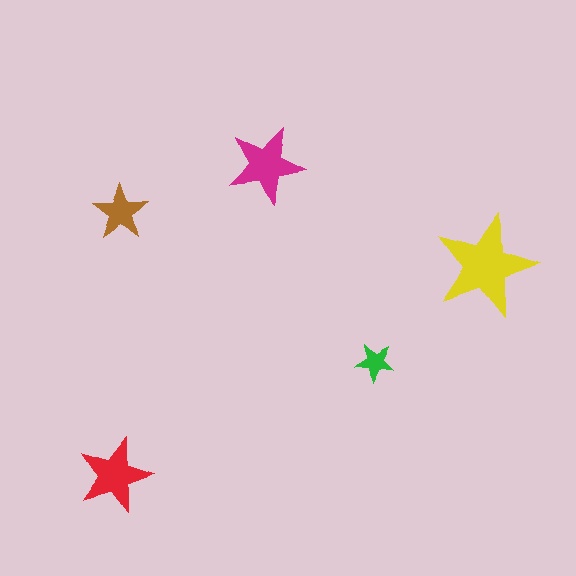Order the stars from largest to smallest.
the yellow one, the magenta one, the red one, the brown one, the green one.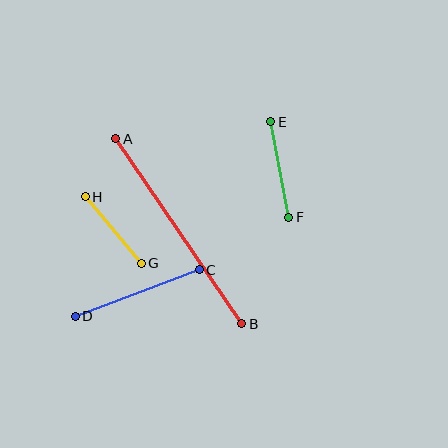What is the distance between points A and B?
The distance is approximately 224 pixels.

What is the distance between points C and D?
The distance is approximately 132 pixels.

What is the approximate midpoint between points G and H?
The midpoint is at approximately (113, 230) pixels.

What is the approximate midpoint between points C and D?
The midpoint is at approximately (137, 293) pixels.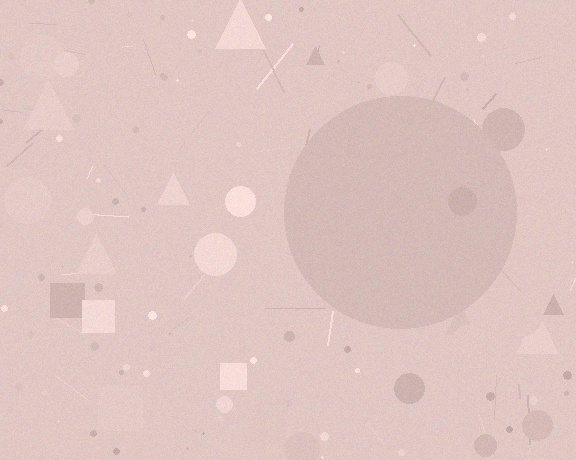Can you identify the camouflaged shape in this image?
The camouflaged shape is a circle.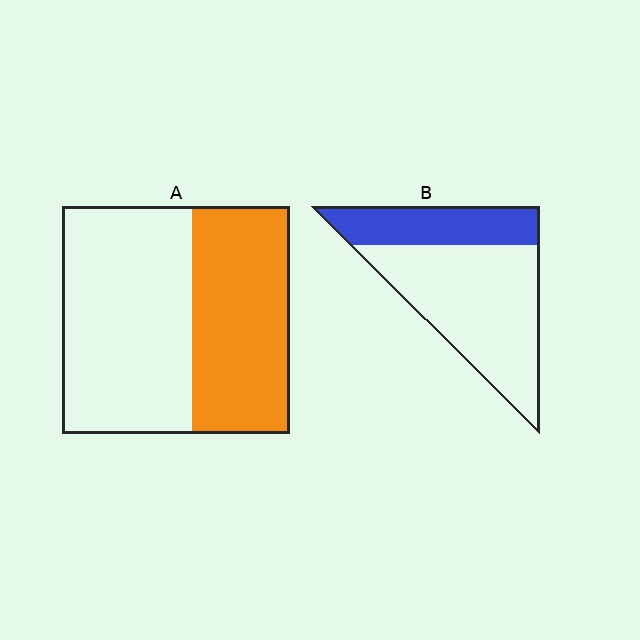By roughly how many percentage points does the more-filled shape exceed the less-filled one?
By roughly 10 percentage points (A over B).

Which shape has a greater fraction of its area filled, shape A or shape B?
Shape A.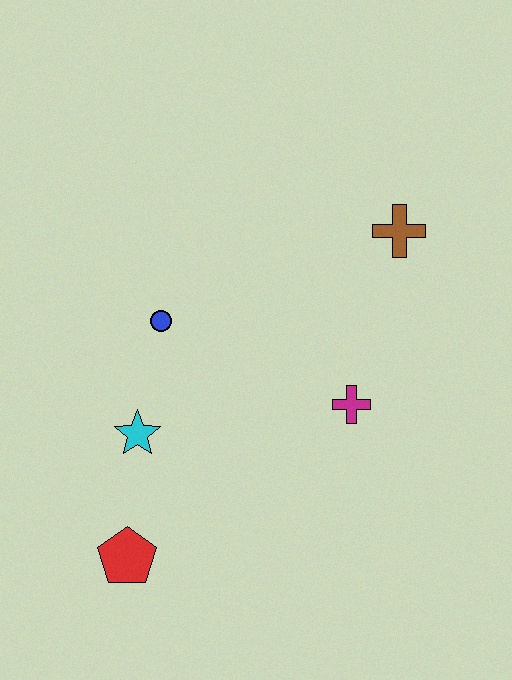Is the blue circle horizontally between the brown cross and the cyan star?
Yes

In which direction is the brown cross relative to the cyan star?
The brown cross is to the right of the cyan star.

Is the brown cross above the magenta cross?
Yes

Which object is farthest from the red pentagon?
The brown cross is farthest from the red pentagon.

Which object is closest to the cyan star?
The blue circle is closest to the cyan star.